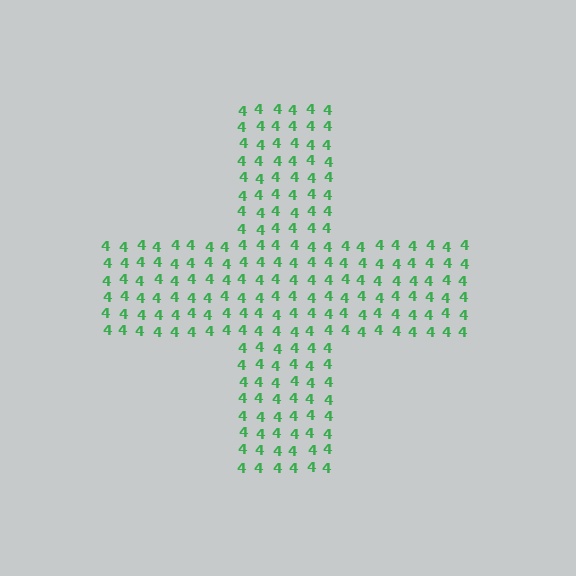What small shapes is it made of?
It is made of small digit 4's.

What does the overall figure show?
The overall figure shows a cross.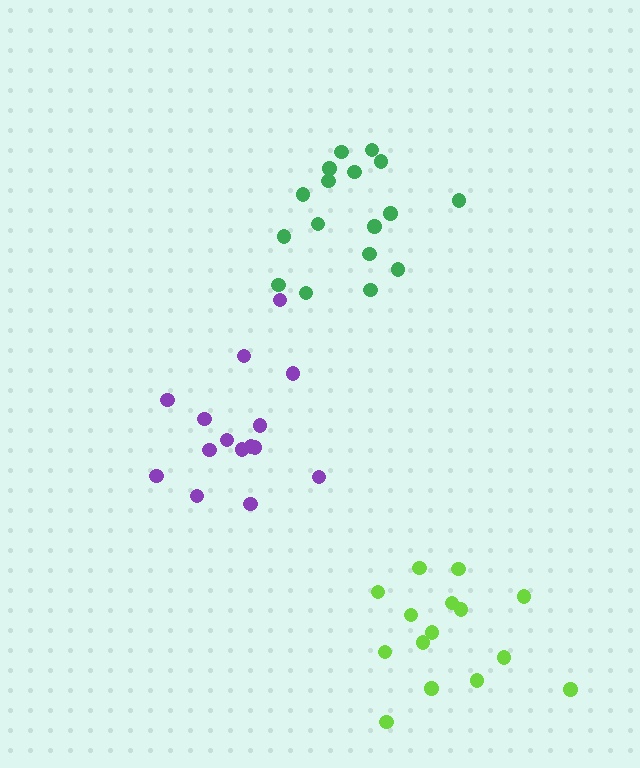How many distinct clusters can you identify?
There are 3 distinct clusters.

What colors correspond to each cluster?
The clusters are colored: lime, purple, green.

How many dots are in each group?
Group 1: 15 dots, Group 2: 15 dots, Group 3: 17 dots (47 total).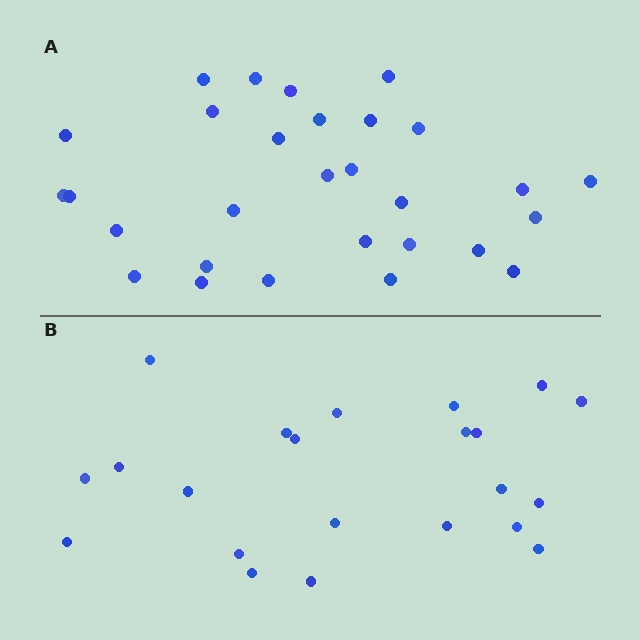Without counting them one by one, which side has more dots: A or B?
Region A (the top region) has more dots.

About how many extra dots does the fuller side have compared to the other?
Region A has roughly 8 or so more dots than region B.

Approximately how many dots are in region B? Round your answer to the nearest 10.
About 20 dots. (The exact count is 22, which rounds to 20.)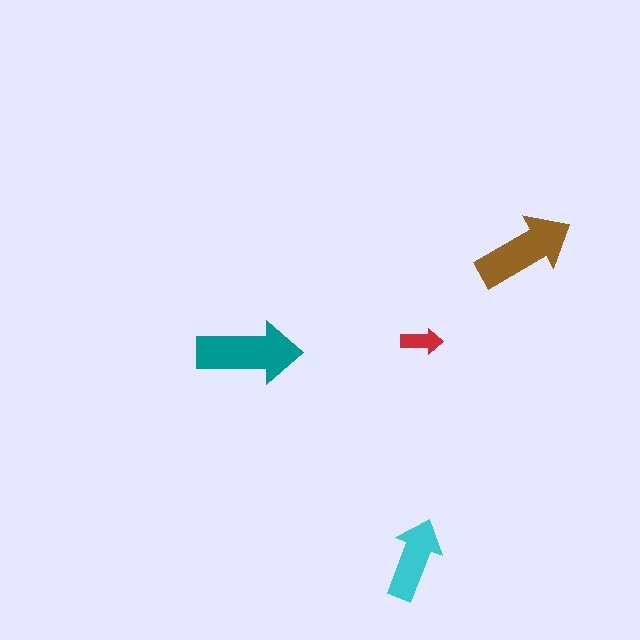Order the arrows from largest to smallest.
the teal one, the brown one, the cyan one, the red one.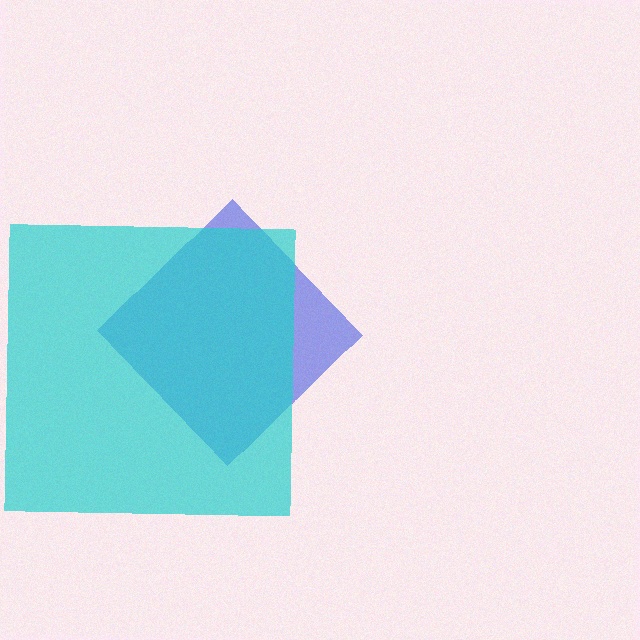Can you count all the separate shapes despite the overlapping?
Yes, there are 2 separate shapes.